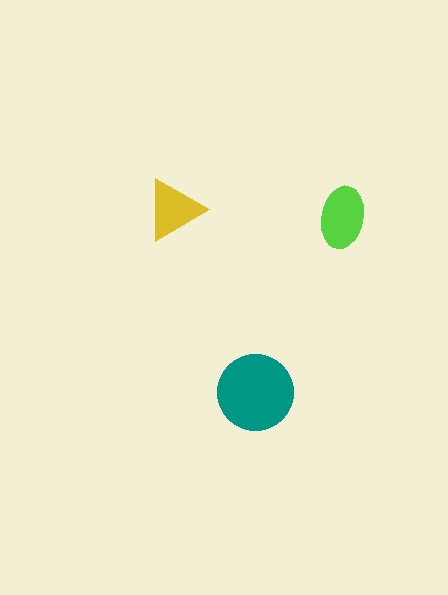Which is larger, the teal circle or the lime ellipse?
The teal circle.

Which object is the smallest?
The yellow triangle.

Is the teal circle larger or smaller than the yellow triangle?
Larger.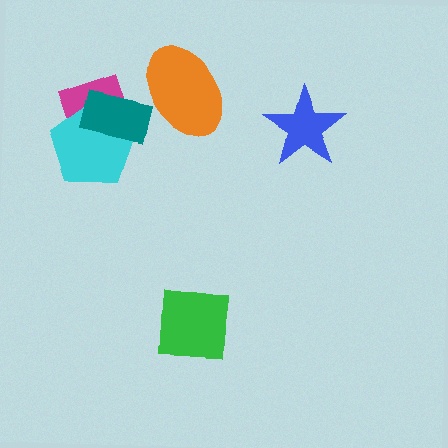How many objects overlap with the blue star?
0 objects overlap with the blue star.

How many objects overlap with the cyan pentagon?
2 objects overlap with the cyan pentagon.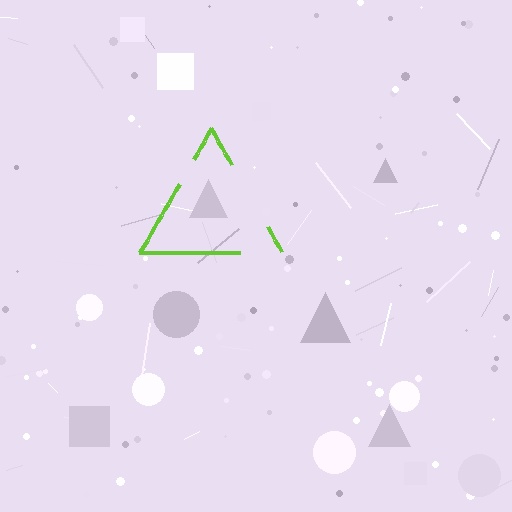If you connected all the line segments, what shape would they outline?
They would outline a triangle.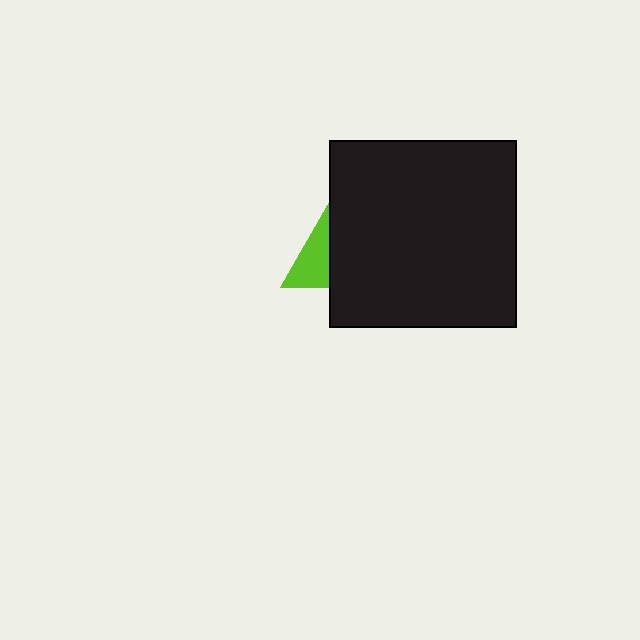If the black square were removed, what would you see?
You would see the complete lime triangle.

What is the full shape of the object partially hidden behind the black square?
The partially hidden object is a lime triangle.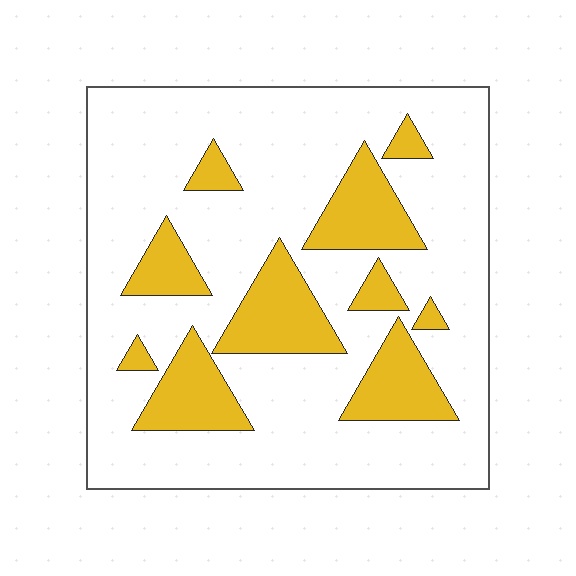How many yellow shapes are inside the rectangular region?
10.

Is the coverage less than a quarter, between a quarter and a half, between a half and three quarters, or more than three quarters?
Less than a quarter.